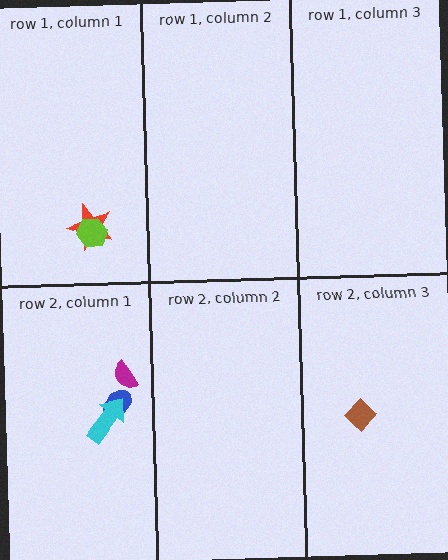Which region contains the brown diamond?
The row 2, column 3 region.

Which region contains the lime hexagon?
The row 1, column 1 region.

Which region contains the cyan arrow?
The row 2, column 1 region.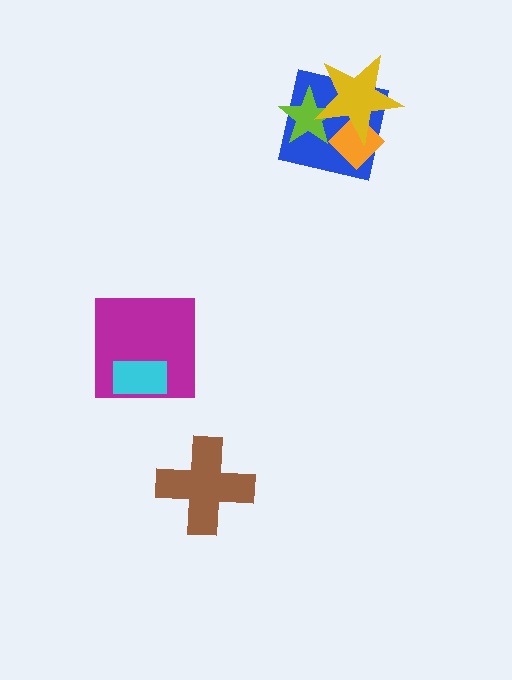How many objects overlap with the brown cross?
0 objects overlap with the brown cross.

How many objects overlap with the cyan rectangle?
1 object overlaps with the cyan rectangle.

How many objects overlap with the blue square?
3 objects overlap with the blue square.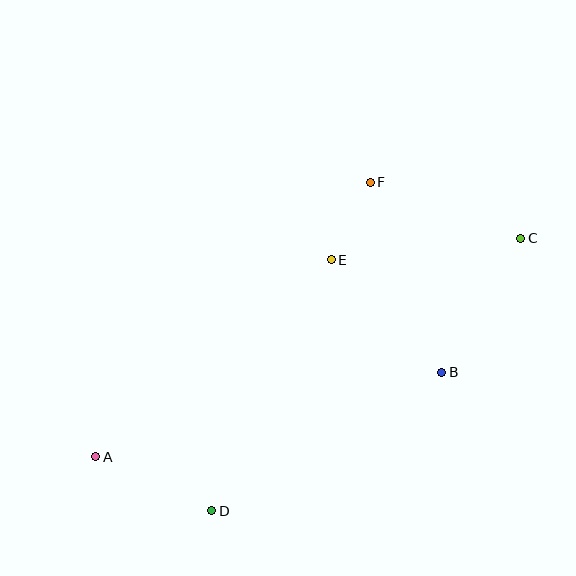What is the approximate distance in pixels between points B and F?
The distance between B and F is approximately 203 pixels.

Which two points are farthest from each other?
Points A and C are farthest from each other.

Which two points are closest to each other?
Points E and F are closest to each other.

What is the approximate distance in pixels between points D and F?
The distance between D and F is approximately 365 pixels.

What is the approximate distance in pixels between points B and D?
The distance between B and D is approximately 269 pixels.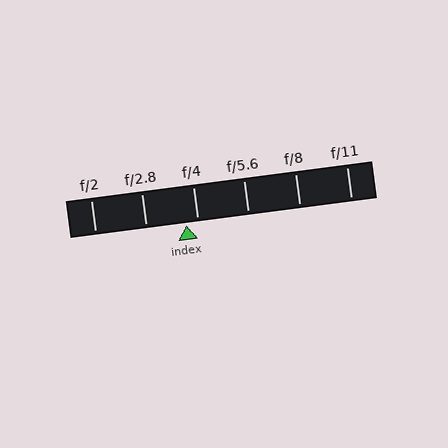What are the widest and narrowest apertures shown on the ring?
The widest aperture shown is f/2 and the narrowest is f/11.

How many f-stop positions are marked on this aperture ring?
There are 6 f-stop positions marked.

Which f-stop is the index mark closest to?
The index mark is closest to f/4.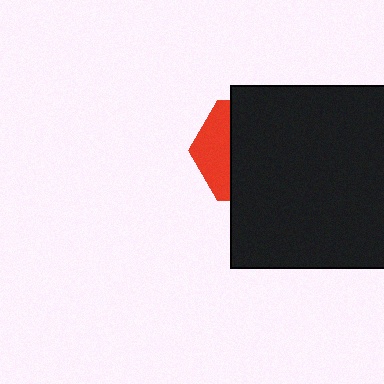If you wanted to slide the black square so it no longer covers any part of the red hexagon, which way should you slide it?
Slide it right — that is the most direct way to separate the two shapes.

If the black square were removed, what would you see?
You would see the complete red hexagon.